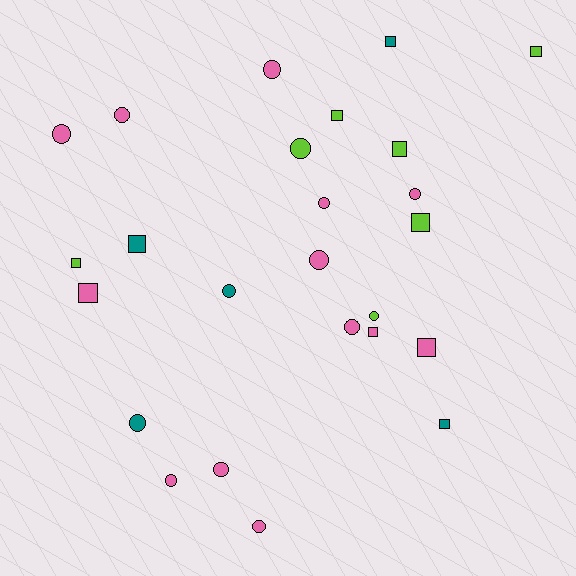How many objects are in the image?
There are 25 objects.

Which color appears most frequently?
Pink, with 13 objects.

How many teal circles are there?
There are 2 teal circles.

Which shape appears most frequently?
Circle, with 14 objects.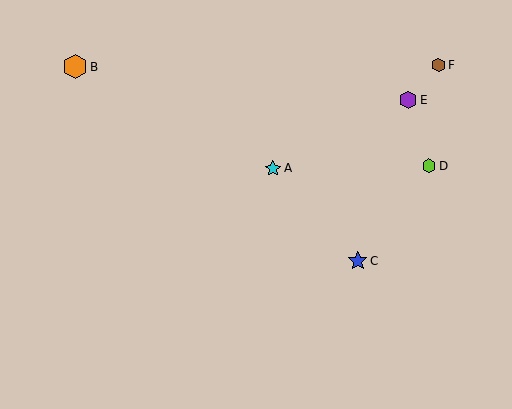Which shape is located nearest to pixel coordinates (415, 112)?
The purple hexagon (labeled E) at (408, 100) is nearest to that location.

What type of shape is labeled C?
Shape C is a blue star.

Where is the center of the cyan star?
The center of the cyan star is at (273, 168).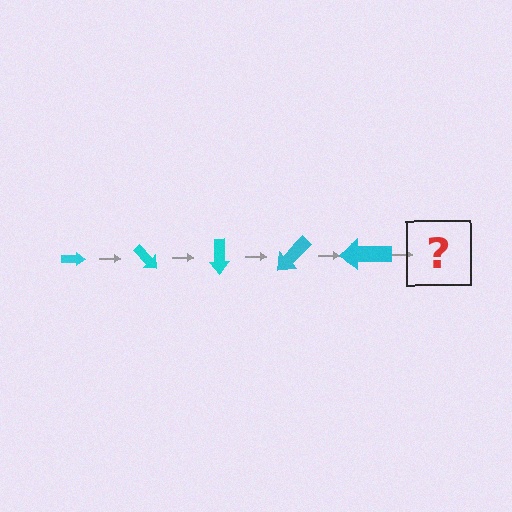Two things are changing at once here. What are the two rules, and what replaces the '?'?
The two rules are that the arrow grows larger each step and it rotates 45 degrees each step. The '?' should be an arrow, larger than the previous one and rotated 225 degrees from the start.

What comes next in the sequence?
The next element should be an arrow, larger than the previous one and rotated 225 degrees from the start.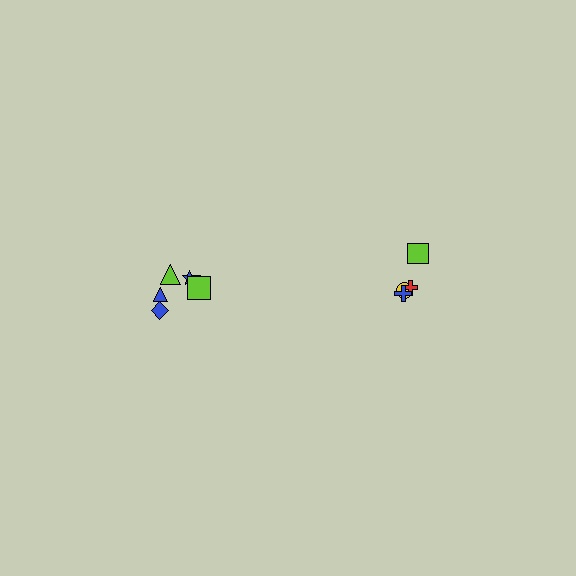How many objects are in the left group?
There are 6 objects.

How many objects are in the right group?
There are 4 objects.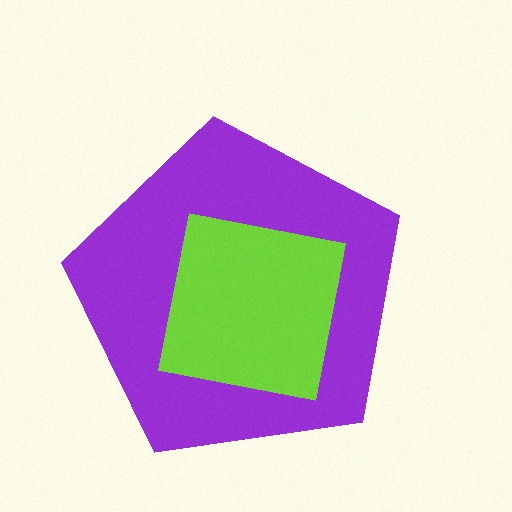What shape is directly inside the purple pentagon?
The lime square.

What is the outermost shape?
The purple pentagon.